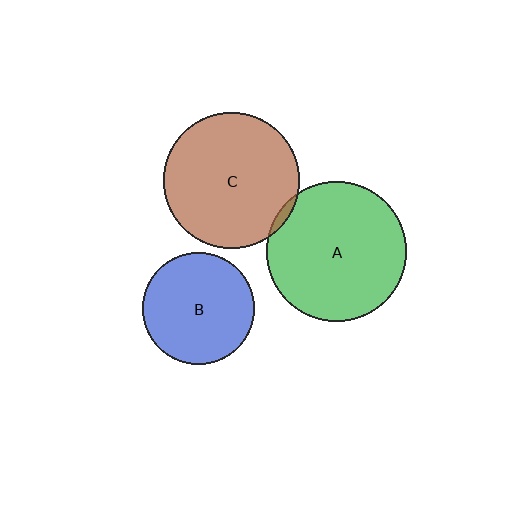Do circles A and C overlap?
Yes.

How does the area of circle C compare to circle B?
Approximately 1.5 times.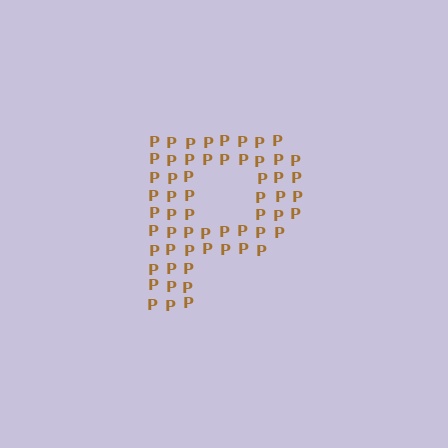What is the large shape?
The large shape is the letter P.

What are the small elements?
The small elements are letter P's.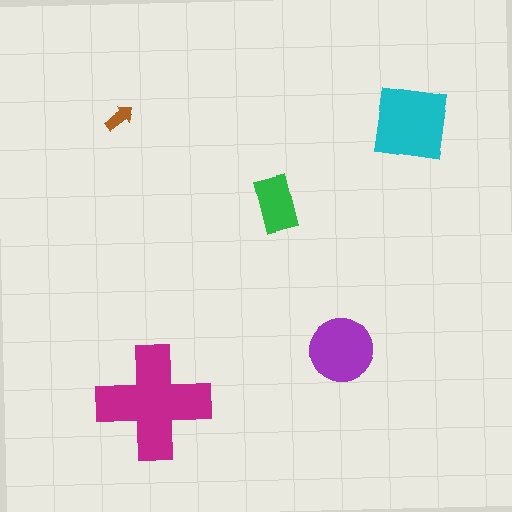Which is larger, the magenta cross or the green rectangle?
The magenta cross.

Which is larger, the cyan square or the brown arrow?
The cyan square.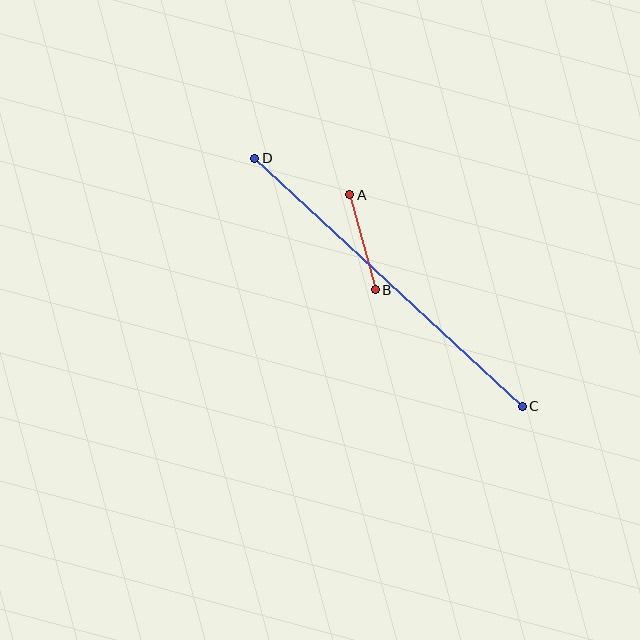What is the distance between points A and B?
The distance is approximately 99 pixels.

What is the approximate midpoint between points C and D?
The midpoint is at approximately (388, 282) pixels.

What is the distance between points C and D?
The distance is approximately 365 pixels.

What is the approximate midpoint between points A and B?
The midpoint is at approximately (363, 242) pixels.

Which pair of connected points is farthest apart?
Points C and D are farthest apart.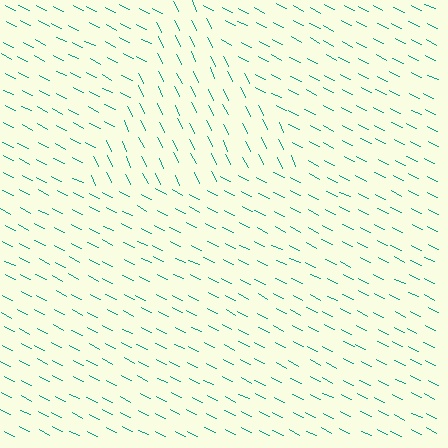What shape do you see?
I see a triangle.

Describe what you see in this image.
The image is filled with small teal line segments. A triangle region in the image has lines oriented differently from the surrounding lines, creating a visible texture boundary.